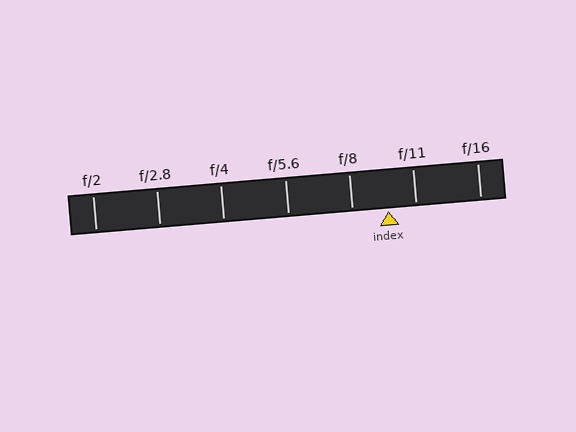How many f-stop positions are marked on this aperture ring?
There are 7 f-stop positions marked.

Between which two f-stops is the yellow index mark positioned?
The index mark is between f/8 and f/11.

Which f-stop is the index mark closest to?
The index mark is closest to f/11.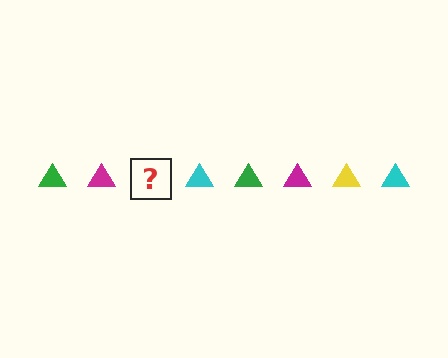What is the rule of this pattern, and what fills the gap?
The rule is that the pattern cycles through green, magenta, yellow, cyan triangles. The gap should be filled with a yellow triangle.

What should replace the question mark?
The question mark should be replaced with a yellow triangle.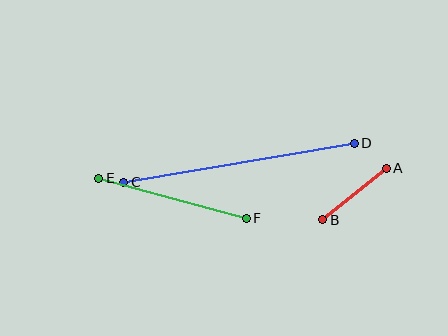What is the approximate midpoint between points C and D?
The midpoint is at approximately (239, 163) pixels.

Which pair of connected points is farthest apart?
Points C and D are farthest apart.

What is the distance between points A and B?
The distance is approximately 82 pixels.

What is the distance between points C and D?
The distance is approximately 234 pixels.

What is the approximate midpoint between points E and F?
The midpoint is at approximately (172, 198) pixels.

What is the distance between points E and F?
The distance is approximately 153 pixels.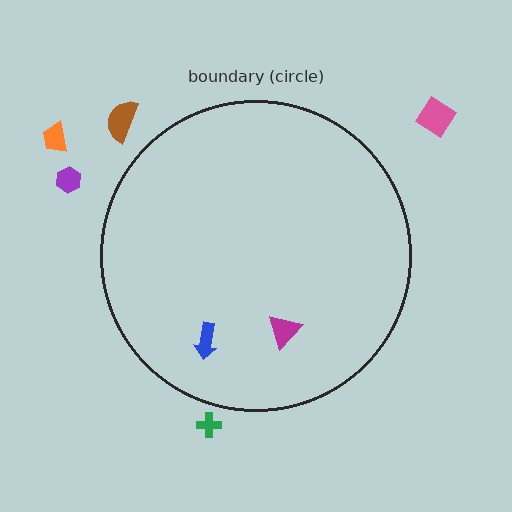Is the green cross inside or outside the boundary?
Outside.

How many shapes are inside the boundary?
2 inside, 5 outside.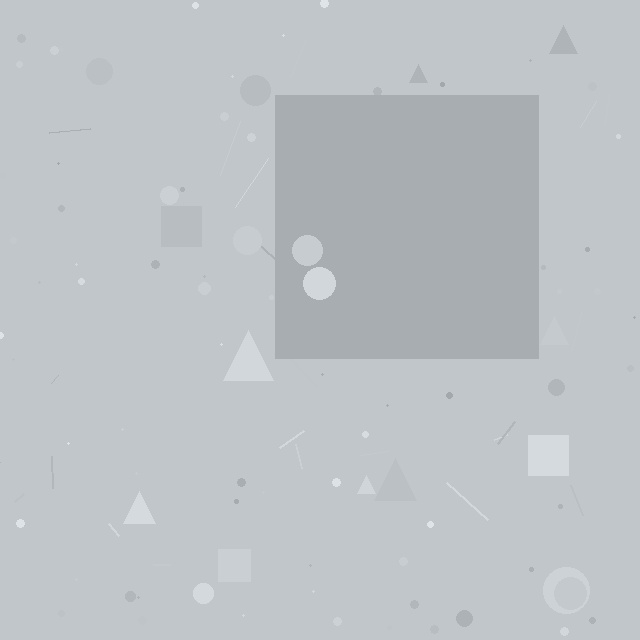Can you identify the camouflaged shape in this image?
The camouflaged shape is a square.